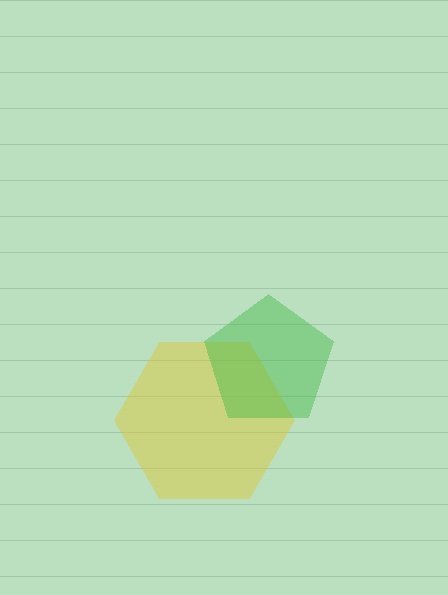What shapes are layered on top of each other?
The layered shapes are: a yellow hexagon, a green pentagon.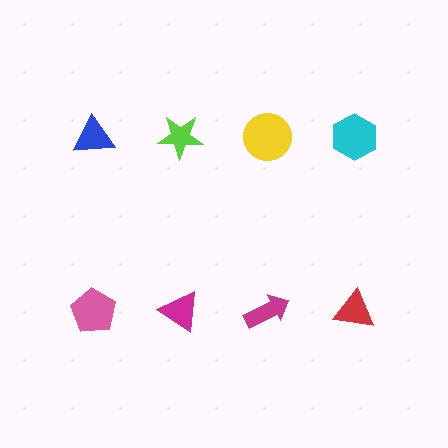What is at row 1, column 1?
A blue triangle.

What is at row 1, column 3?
A yellow circle.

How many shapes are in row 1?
4 shapes.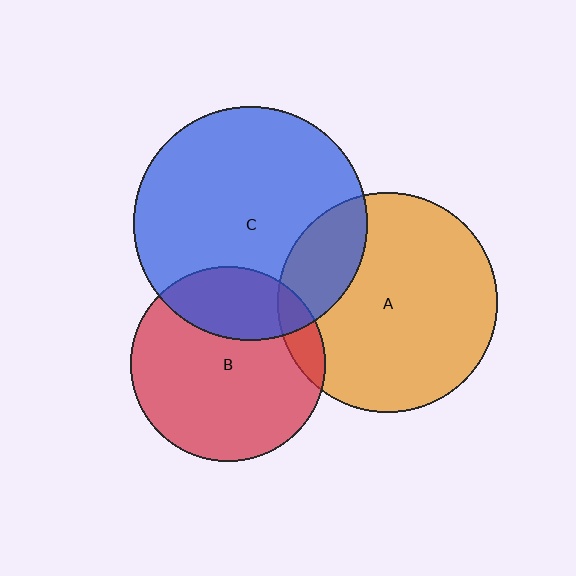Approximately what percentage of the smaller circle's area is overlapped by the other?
Approximately 10%.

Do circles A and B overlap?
Yes.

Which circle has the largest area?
Circle C (blue).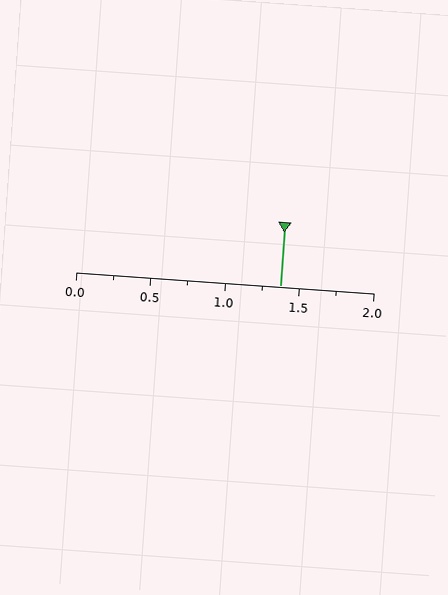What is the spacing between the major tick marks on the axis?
The major ticks are spaced 0.5 apart.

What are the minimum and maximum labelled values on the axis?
The axis runs from 0.0 to 2.0.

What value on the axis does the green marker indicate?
The marker indicates approximately 1.38.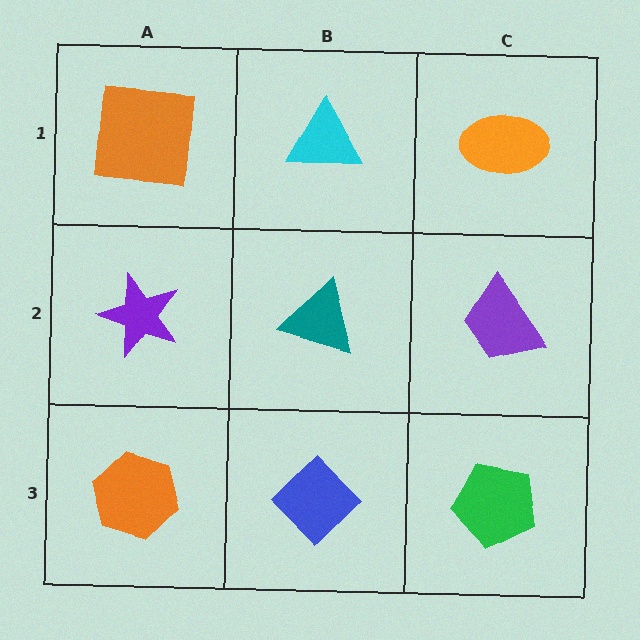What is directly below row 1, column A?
A purple star.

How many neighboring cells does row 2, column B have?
4.